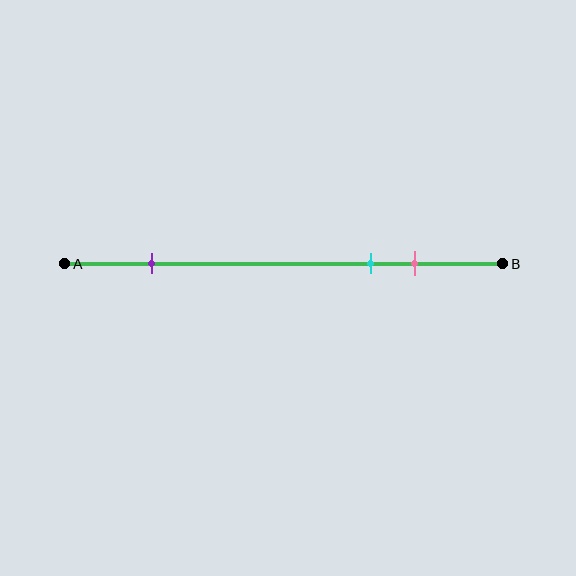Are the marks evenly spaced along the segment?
No, the marks are not evenly spaced.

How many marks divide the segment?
There are 3 marks dividing the segment.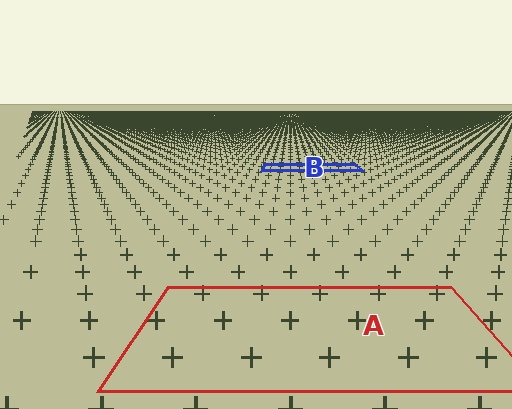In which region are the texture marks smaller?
The texture marks are smaller in region B, because it is farther away.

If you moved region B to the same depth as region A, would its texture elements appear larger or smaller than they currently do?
They would appear larger. At a closer depth, the same texture elements are projected at a bigger on-screen size.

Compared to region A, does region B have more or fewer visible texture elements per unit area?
Region B has more texture elements per unit area — they are packed more densely because it is farther away.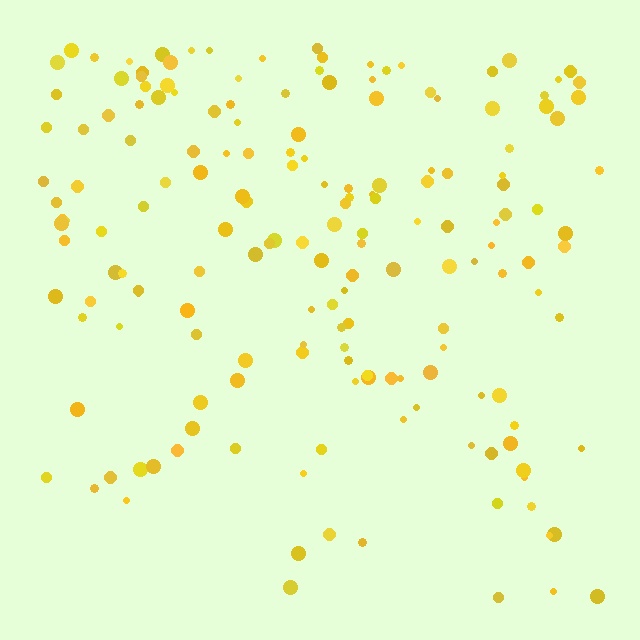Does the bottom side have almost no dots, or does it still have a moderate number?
Still a moderate number, just noticeably fewer than the top.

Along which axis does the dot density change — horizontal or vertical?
Vertical.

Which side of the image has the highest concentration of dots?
The top.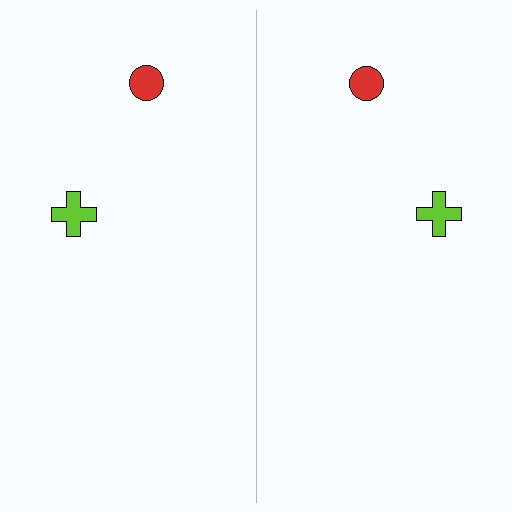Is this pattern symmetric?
Yes, this pattern has bilateral (reflection) symmetry.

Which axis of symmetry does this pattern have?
The pattern has a vertical axis of symmetry running through the center of the image.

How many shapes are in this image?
There are 4 shapes in this image.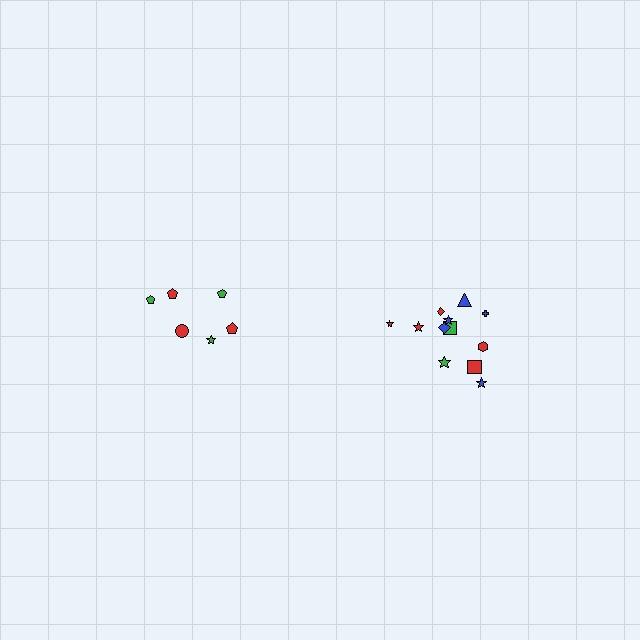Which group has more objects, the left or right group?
The right group.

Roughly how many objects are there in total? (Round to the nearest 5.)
Roughly 20 objects in total.